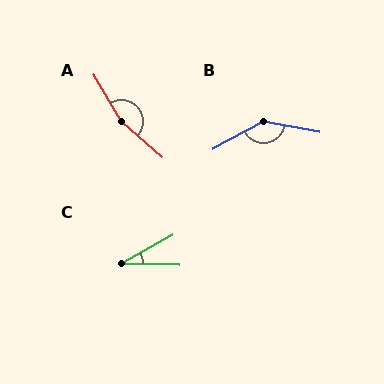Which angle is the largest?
A, at approximately 162 degrees.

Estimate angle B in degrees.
Approximately 141 degrees.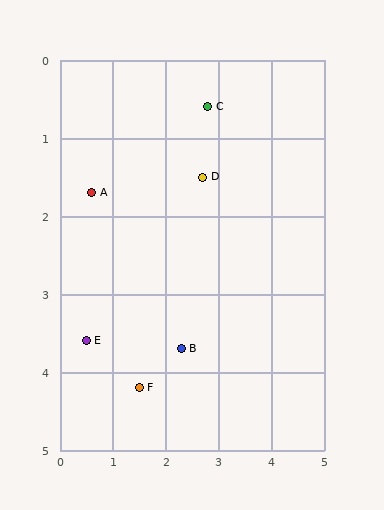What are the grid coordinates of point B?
Point B is at approximately (2.3, 3.7).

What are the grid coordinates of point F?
Point F is at approximately (1.5, 4.2).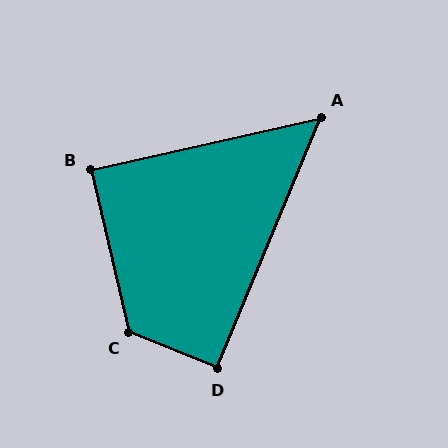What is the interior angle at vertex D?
Approximately 91 degrees (approximately right).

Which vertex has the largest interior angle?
C, at approximately 125 degrees.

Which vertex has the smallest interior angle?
A, at approximately 55 degrees.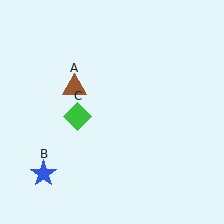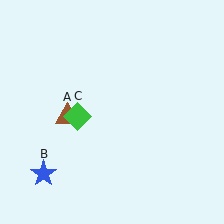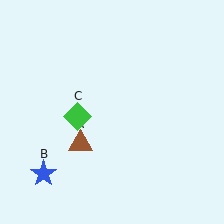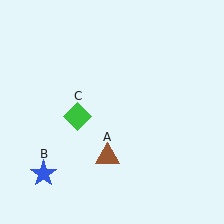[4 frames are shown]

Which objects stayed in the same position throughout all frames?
Blue star (object B) and green diamond (object C) remained stationary.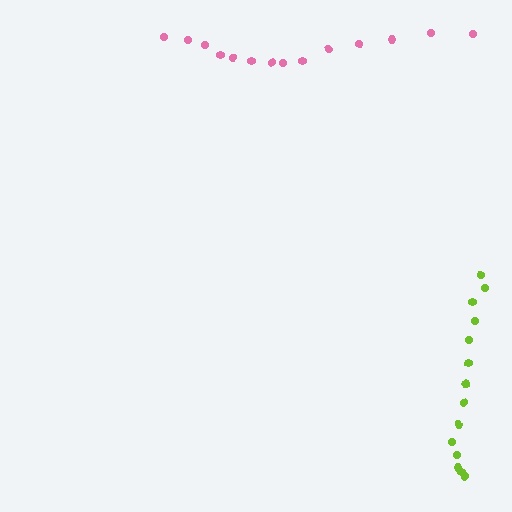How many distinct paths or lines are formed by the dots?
There are 2 distinct paths.